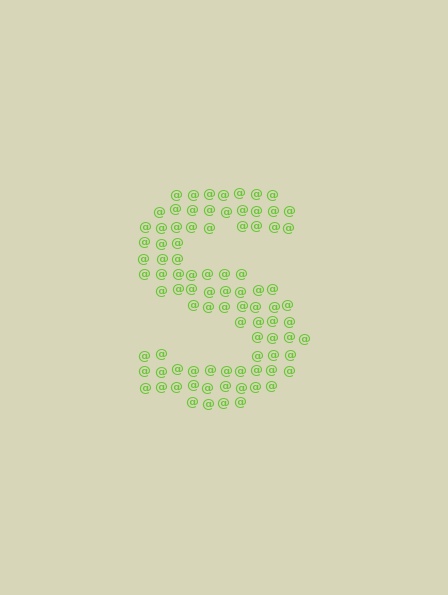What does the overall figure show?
The overall figure shows the letter S.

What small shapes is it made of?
It is made of small at signs.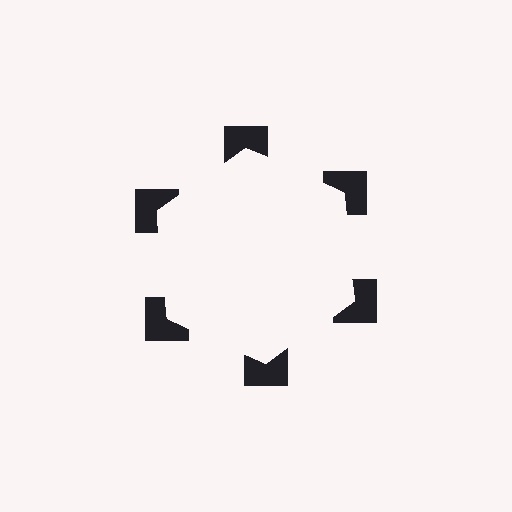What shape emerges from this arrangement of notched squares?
An illusory hexagon — its edges are inferred from the aligned wedge cuts in the notched squares, not physically drawn.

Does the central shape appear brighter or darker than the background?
It typically appears slightly brighter than the background, even though no actual brightness change is drawn.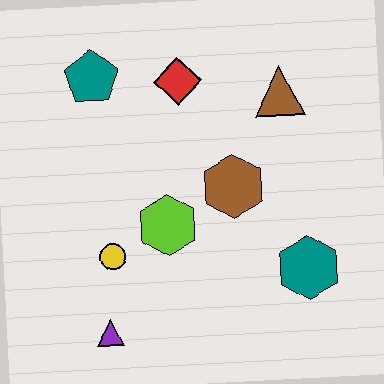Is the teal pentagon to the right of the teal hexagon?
No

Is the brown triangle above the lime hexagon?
Yes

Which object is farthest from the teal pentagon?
The teal hexagon is farthest from the teal pentagon.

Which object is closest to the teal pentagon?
The red diamond is closest to the teal pentagon.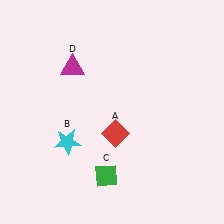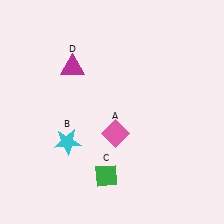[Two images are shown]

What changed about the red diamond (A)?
In Image 1, A is red. In Image 2, it changed to pink.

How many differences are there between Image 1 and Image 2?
There is 1 difference between the two images.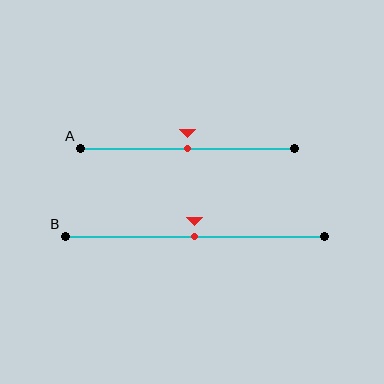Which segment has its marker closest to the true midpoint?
Segment A has its marker closest to the true midpoint.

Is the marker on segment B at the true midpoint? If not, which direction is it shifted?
Yes, the marker on segment B is at the true midpoint.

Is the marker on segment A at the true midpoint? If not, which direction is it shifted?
Yes, the marker on segment A is at the true midpoint.